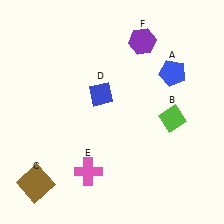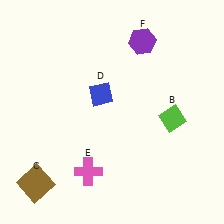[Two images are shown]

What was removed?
The blue pentagon (A) was removed in Image 2.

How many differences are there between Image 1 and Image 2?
There is 1 difference between the two images.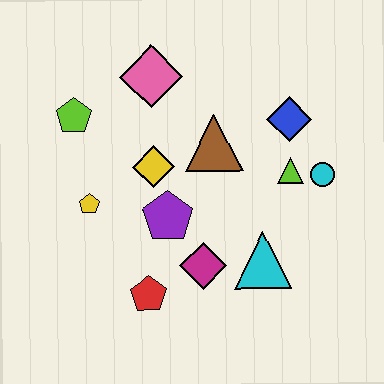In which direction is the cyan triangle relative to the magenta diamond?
The cyan triangle is to the right of the magenta diamond.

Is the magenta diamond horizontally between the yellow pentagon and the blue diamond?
Yes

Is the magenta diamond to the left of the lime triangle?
Yes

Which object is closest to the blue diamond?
The lime triangle is closest to the blue diamond.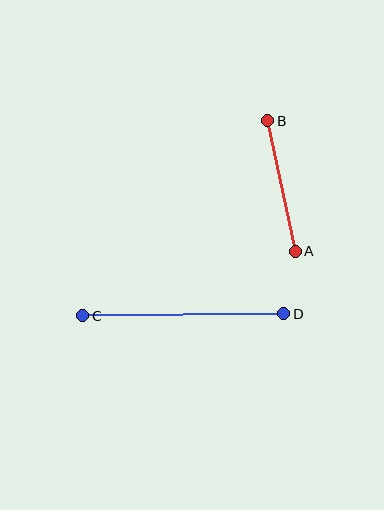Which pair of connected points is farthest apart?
Points C and D are farthest apart.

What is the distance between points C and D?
The distance is approximately 201 pixels.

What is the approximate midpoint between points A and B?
The midpoint is at approximately (282, 186) pixels.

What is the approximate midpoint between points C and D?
The midpoint is at approximately (183, 315) pixels.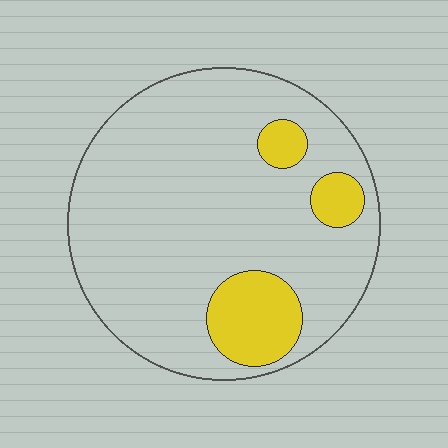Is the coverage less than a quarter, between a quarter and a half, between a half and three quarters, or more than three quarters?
Less than a quarter.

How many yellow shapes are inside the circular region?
3.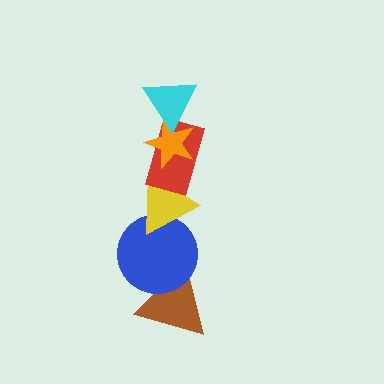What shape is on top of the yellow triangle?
The red rectangle is on top of the yellow triangle.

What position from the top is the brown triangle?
The brown triangle is 6th from the top.